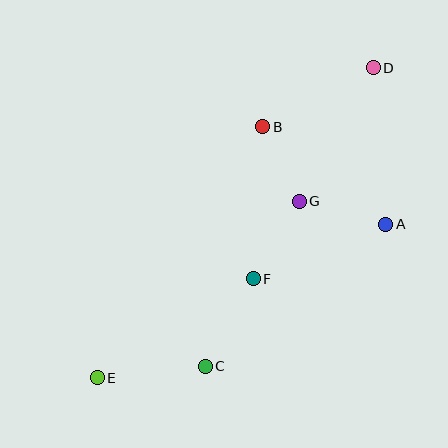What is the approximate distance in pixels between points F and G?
The distance between F and G is approximately 90 pixels.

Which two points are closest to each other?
Points B and G are closest to each other.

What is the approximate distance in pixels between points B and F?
The distance between B and F is approximately 152 pixels.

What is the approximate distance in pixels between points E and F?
The distance between E and F is approximately 184 pixels.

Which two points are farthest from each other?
Points D and E are farthest from each other.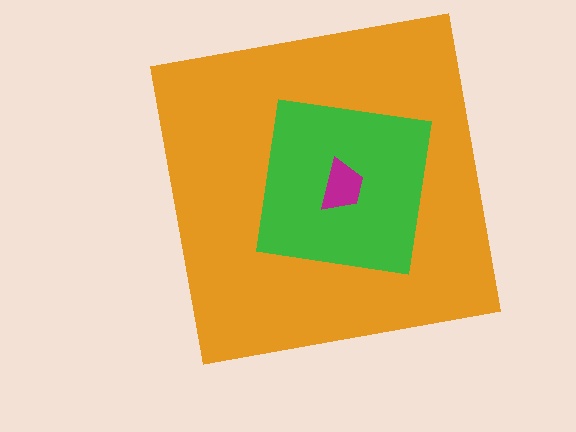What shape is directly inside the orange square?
The green square.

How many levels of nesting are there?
3.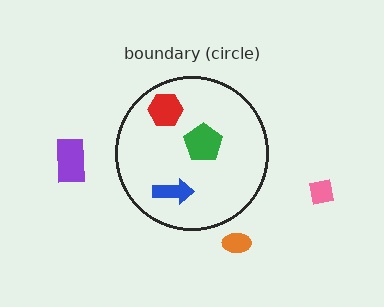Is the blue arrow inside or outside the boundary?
Inside.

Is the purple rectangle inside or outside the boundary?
Outside.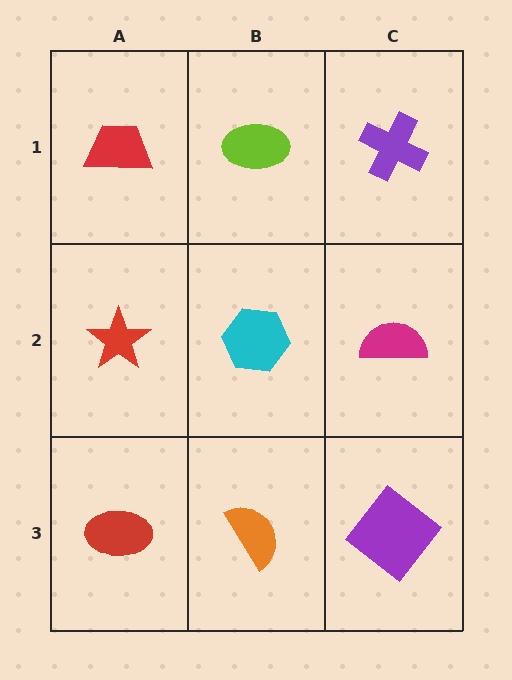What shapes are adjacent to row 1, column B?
A cyan hexagon (row 2, column B), a red trapezoid (row 1, column A), a purple cross (row 1, column C).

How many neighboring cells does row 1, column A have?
2.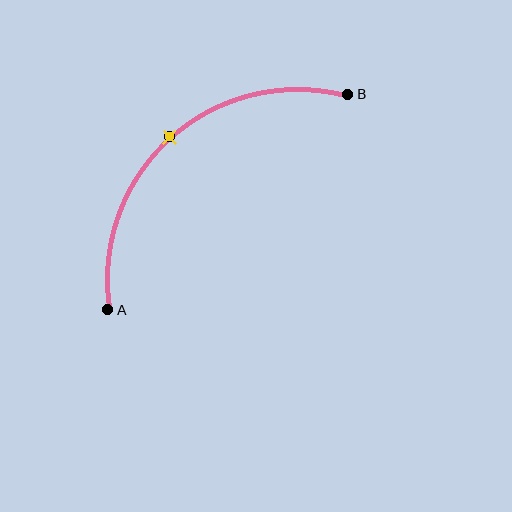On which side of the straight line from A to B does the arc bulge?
The arc bulges above and to the left of the straight line connecting A and B.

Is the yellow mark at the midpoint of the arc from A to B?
Yes. The yellow mark lies on the arc at equal arc-length from both A and B — it is the arc midpoint.